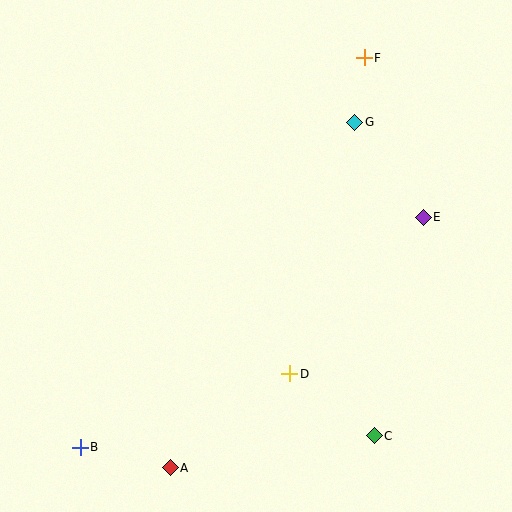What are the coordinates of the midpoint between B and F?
The midpoint between B and F is at (222, 253).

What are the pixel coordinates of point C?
Point C is at (374, 436).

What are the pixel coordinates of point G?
Point G is at (355, 122).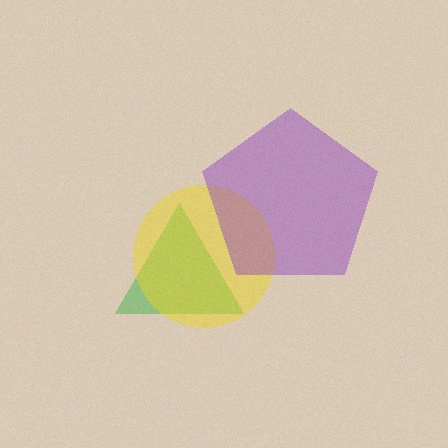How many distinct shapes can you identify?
There are 3 distinct shapes: a green triangle, a yellow circle, a purple pentagon.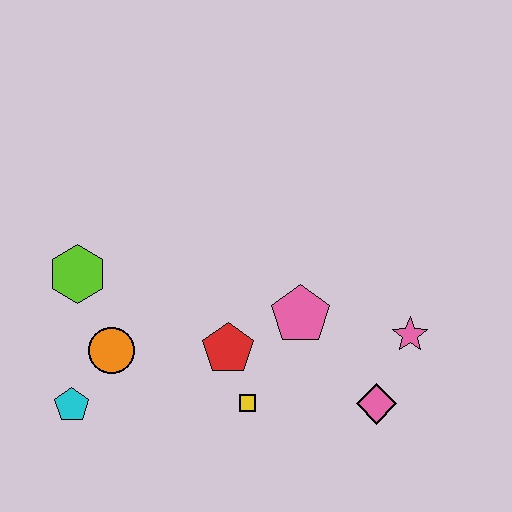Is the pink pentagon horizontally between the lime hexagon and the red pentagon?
No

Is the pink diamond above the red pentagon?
No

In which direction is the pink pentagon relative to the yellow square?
The pink pentagon is above the yellow square.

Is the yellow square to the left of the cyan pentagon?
No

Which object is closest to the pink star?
The pink diamond is closest to the pink star.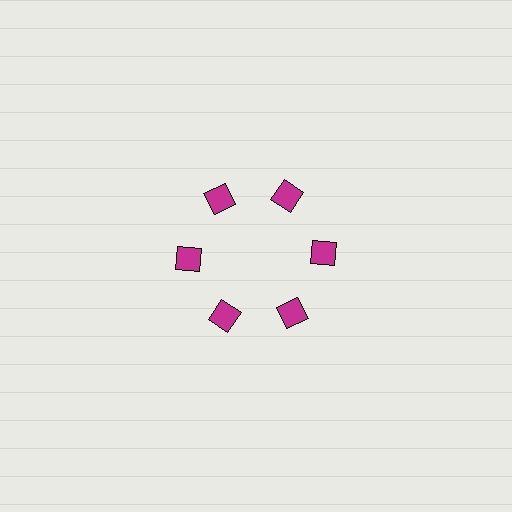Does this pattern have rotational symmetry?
Yes, this pattern has 6-fold rotational symmetry. It looks the same after rotating 60 degrees around the center.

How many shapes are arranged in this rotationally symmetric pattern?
There are 6 shapes, arranged in 6 groups of 1.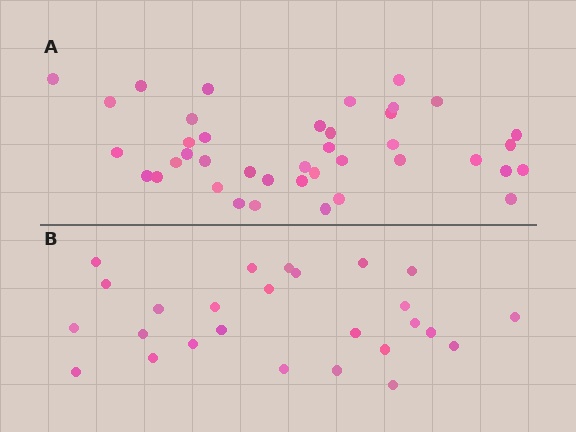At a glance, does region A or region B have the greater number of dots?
Region A (the top region) has more dots.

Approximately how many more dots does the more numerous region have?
Region A has approximately 15 more dots than region B.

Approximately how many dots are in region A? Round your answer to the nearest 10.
About 40 dots.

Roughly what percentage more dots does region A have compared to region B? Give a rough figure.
About 55% more.